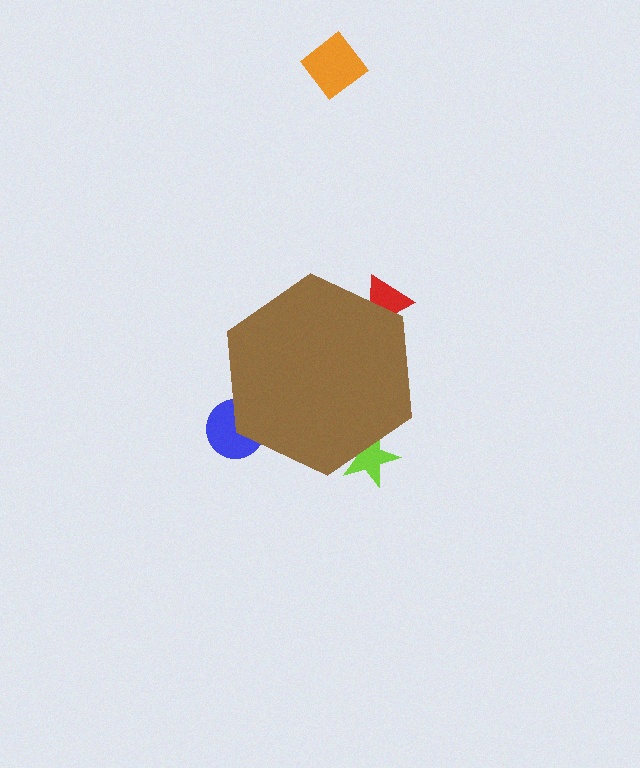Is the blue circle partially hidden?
Yes, the blue circle is partially hidden behind the brown hexagon.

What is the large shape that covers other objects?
A brown hexagon.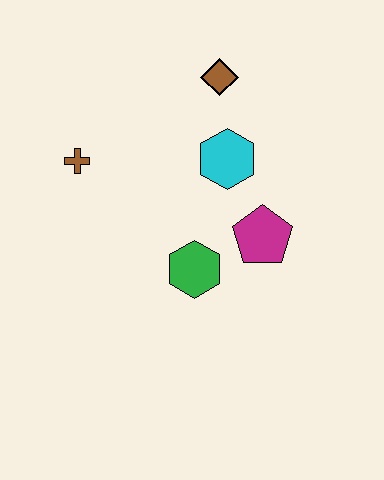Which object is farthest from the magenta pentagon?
The brown cross is farthest from the magenta pentagon.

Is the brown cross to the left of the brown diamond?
Yes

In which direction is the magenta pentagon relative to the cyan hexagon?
The magenta pentagon is below the cyan hexagon.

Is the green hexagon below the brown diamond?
Yes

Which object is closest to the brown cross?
The cyan hexagon is closest to the brown cross.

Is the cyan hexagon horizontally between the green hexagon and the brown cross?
No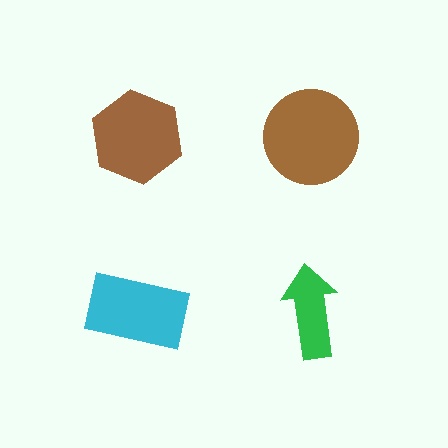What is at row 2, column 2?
A green arrow.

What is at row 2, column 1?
A cyan rectangle.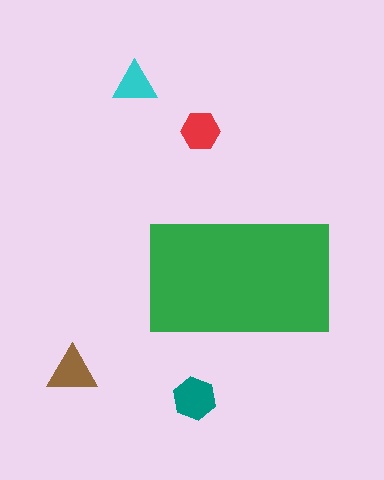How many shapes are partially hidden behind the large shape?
0 shapes are partially hidden.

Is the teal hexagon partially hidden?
No, the teal hexagon is fully visible.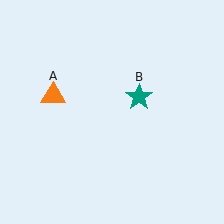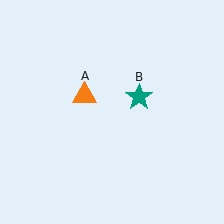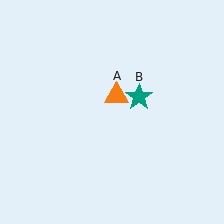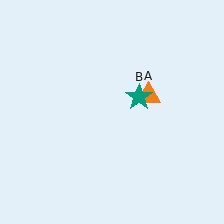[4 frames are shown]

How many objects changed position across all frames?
1 object changed position: orange triangle (object A).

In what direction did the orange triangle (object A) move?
The orange triangle (object A) moved right.